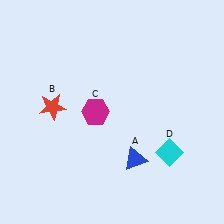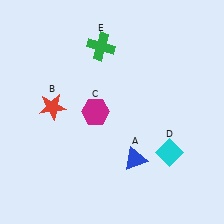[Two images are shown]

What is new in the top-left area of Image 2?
A green cross (E) was added in the top-left area of Image 2.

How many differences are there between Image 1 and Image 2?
There is 1 difference between the two images.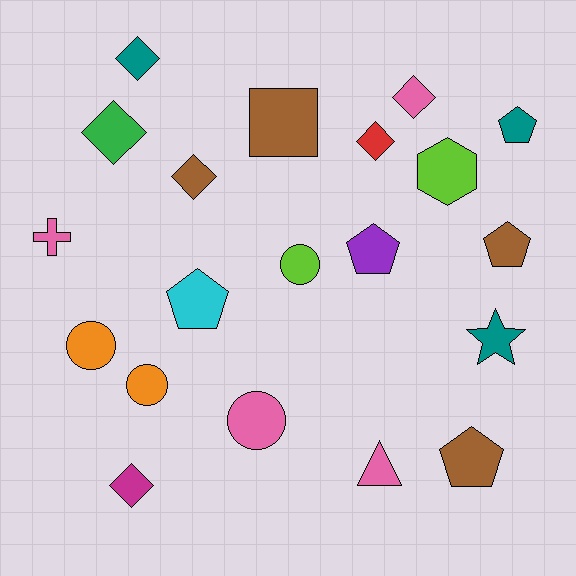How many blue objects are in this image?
There are no blue objects.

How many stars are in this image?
There is 1 star.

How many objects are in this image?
There are 20 objects.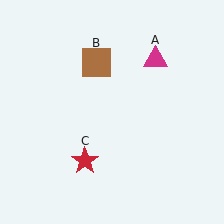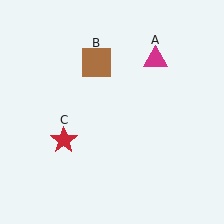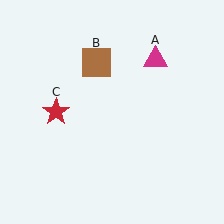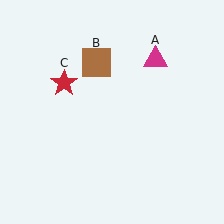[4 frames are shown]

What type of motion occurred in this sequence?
The red star (object C) rotated clockwise around the center of the scene.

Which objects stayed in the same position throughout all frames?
Magenta triangle (object A) and brown square (object B) remained stationary.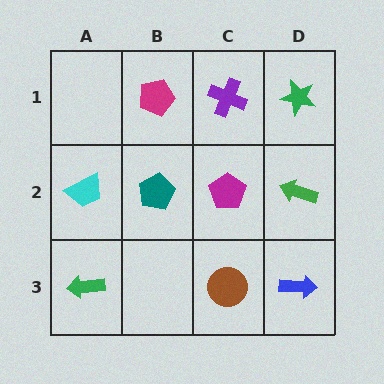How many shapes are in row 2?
4 shapes.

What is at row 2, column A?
A cyan trapezoid.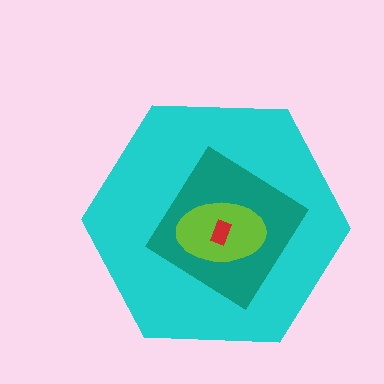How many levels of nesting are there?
4.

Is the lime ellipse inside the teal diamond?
Yes.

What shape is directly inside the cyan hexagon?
The teal diamond.